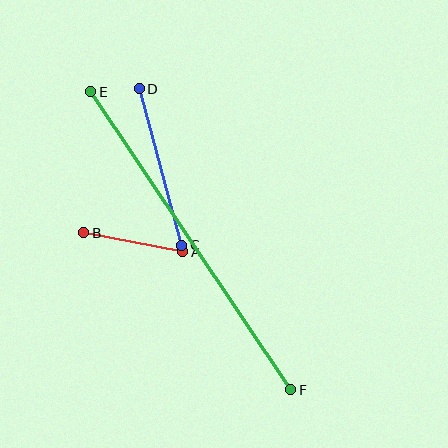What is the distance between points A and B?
The distance is approximately 101 pixels.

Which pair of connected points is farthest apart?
Points E and F are farthest apart.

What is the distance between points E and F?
The distance is approximately 359 pixels.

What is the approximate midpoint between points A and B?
The midpoint is at approximately (133, 242) pixels.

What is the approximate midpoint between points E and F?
The midpoint is at approximately (191, 241) pixels.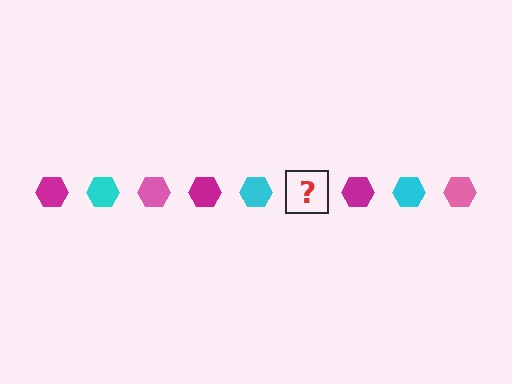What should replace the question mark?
The question mark should be replaced with a pink hexagon.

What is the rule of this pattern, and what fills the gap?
The rule is that the pattern cycles through magenta, cyan, pink hexagons. The gap should be filled with a pink hexagon.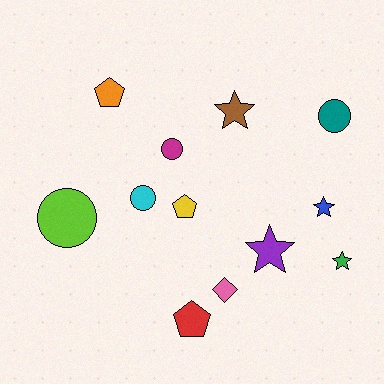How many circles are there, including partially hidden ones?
There are 4 circles.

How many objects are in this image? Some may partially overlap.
There are 12 objects.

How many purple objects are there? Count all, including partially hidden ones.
There is 1 purple object.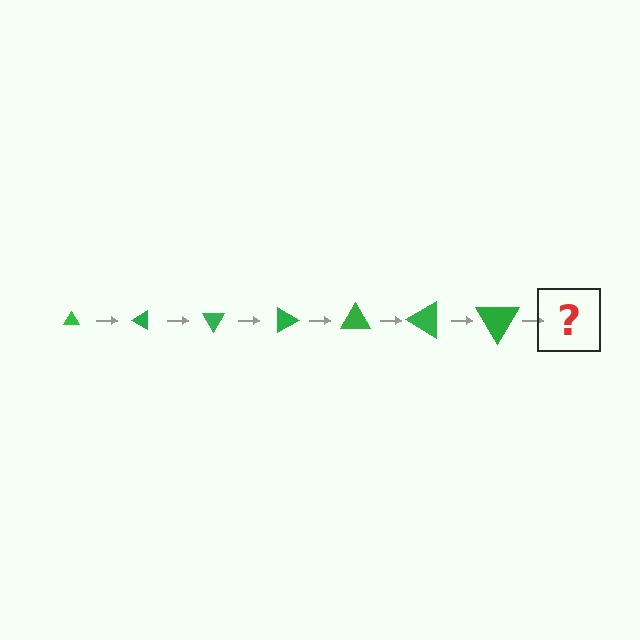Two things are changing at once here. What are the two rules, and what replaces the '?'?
The two rules are that the triangle grows larger each step and it rotates 30 degrees each step. The '?' should be a triangle, larger than the previous one and rotated 210 degrees from the start.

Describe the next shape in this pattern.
It should be a triangle, larger than the previous one and rotated 210 degrees from the start.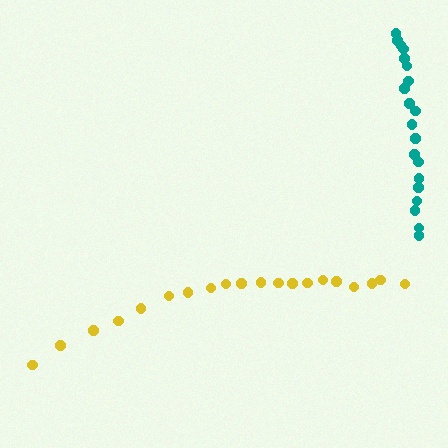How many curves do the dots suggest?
There are 2 distinct paths.